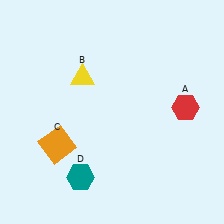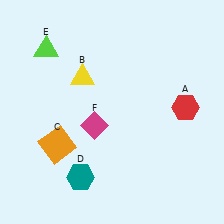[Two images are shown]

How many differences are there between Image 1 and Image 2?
There are 2 differences between the two images.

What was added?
A lime triangle (E), a magenta diamond (F) were added in Image 2.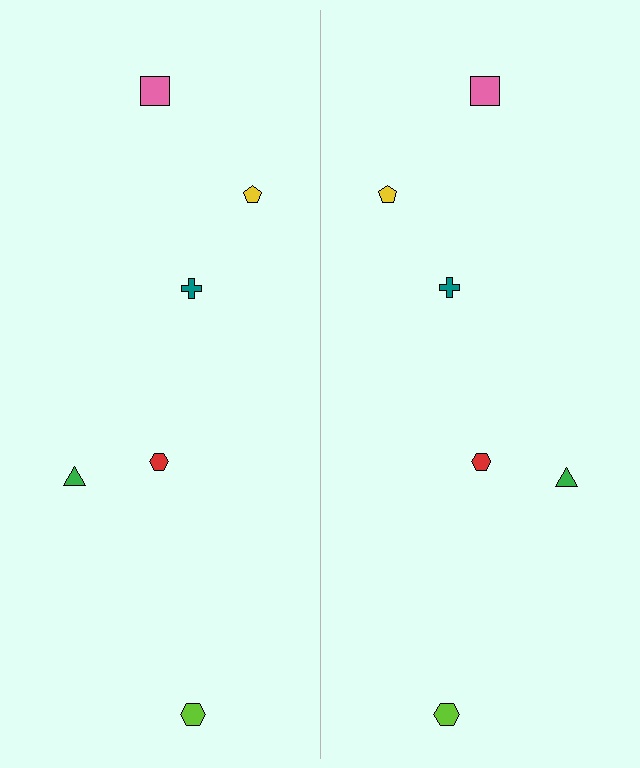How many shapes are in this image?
There are 12 shapes in this image.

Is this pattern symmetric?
Yes, this pattern has bilateral (reflection) symmetry.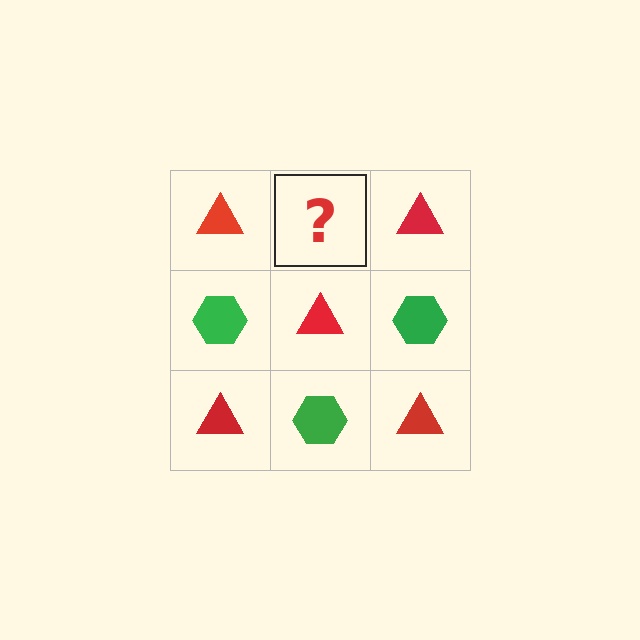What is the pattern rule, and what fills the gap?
The rule is that it alternates red triangle and green hexagon in a checkerboard pattern. The gap should be filled with a green hexagon.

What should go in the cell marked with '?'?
The missing cell should contain a green hexagon.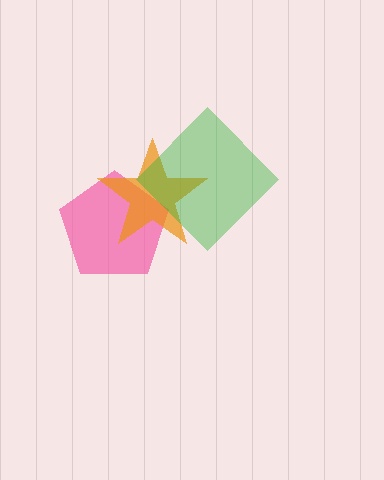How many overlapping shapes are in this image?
There are 3 overlapping shapes in the image.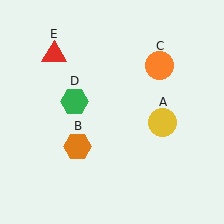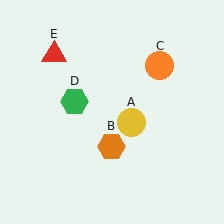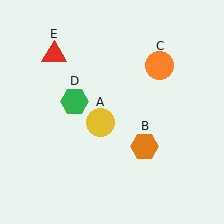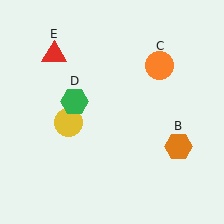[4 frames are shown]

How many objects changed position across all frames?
2 objects changed position: yellow circle (object A), orange hexagon (object B).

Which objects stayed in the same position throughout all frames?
Orange circle (object C) and green hexagon (object D) and red triangle (object E) remained stationary.